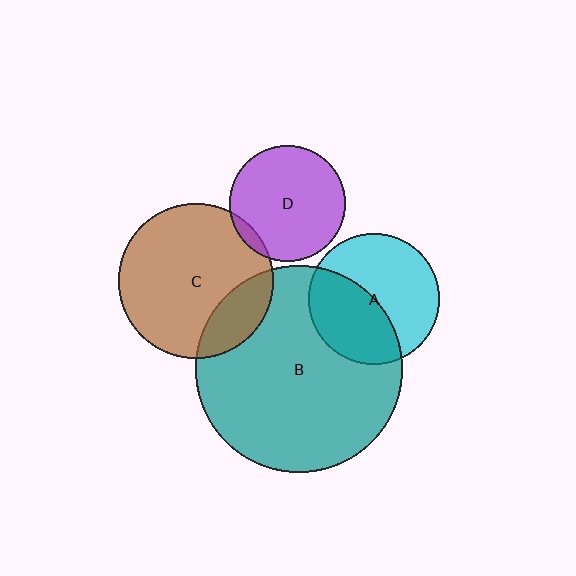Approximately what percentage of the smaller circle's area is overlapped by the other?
Approximately 20%.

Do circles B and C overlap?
Yes.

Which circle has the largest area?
Circle B (teal).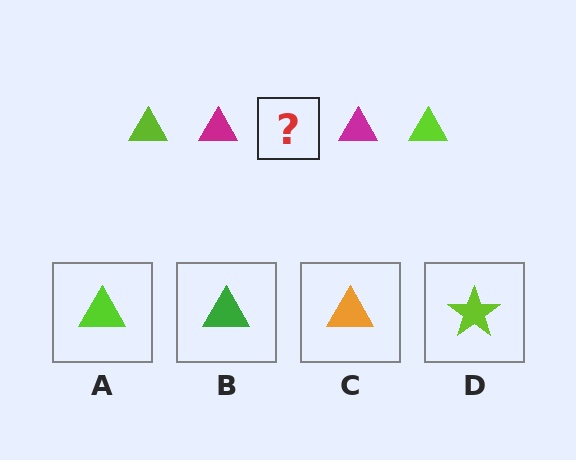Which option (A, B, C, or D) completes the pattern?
A.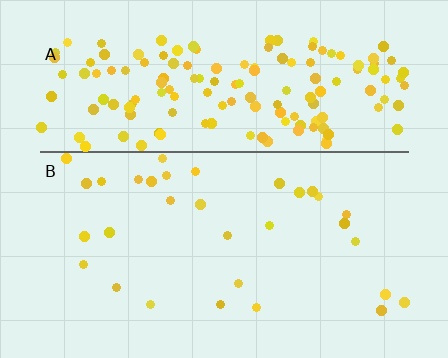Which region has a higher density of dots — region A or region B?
A (the top).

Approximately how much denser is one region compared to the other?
Approximately 5.3× — region A over region B.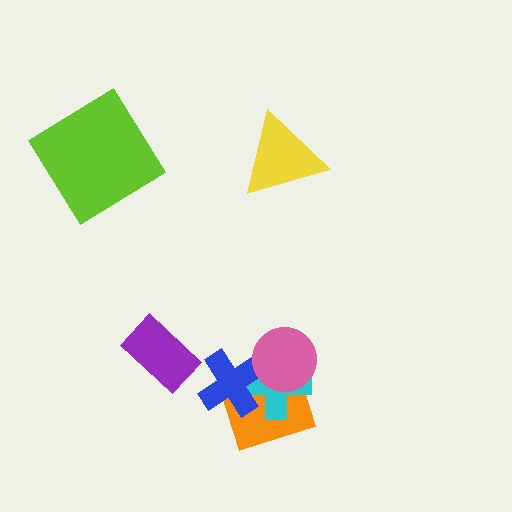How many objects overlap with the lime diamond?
0 objects overlap with the lime diamond.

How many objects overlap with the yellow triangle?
0 objects overlap with the yellow triangle.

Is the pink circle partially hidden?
No, no other shape covers it.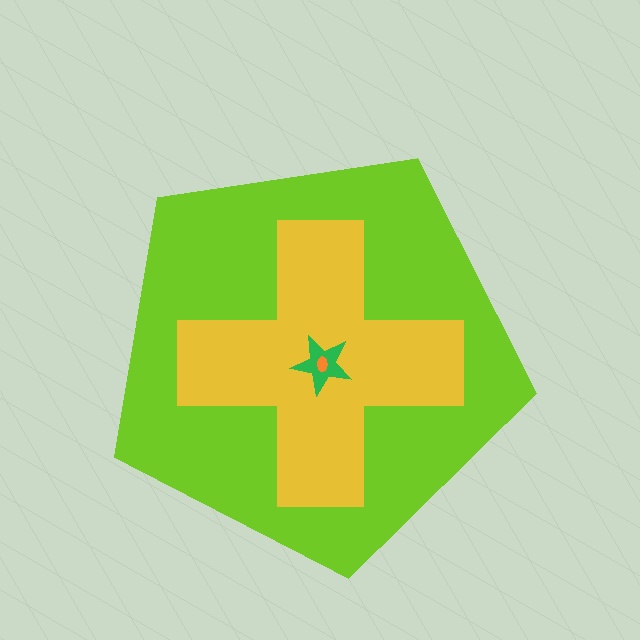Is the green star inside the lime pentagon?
Yes.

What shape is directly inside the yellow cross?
The green star.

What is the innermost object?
The orange ellipse.